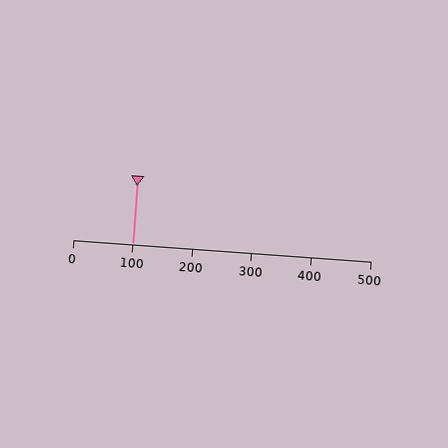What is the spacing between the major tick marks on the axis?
The major ticks are spaced 100 apart.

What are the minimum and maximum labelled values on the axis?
The axis runs from 0 to 500.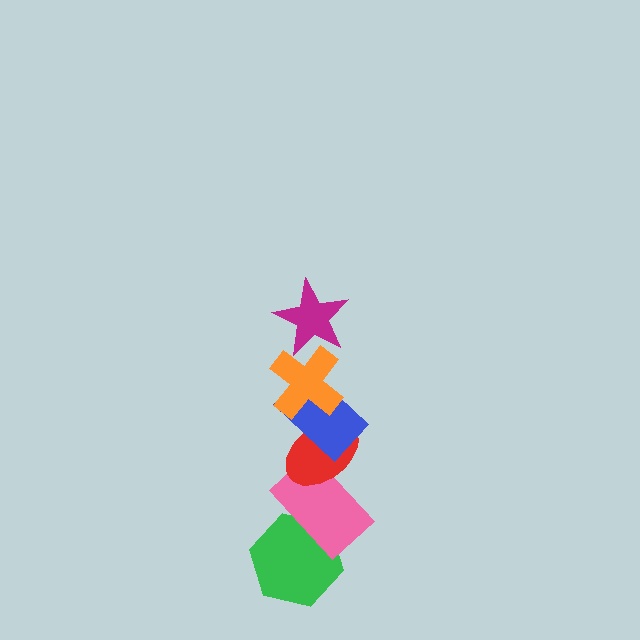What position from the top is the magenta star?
The magenta star is 1st from the top.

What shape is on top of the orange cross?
The magenta star is on top of the orange cross.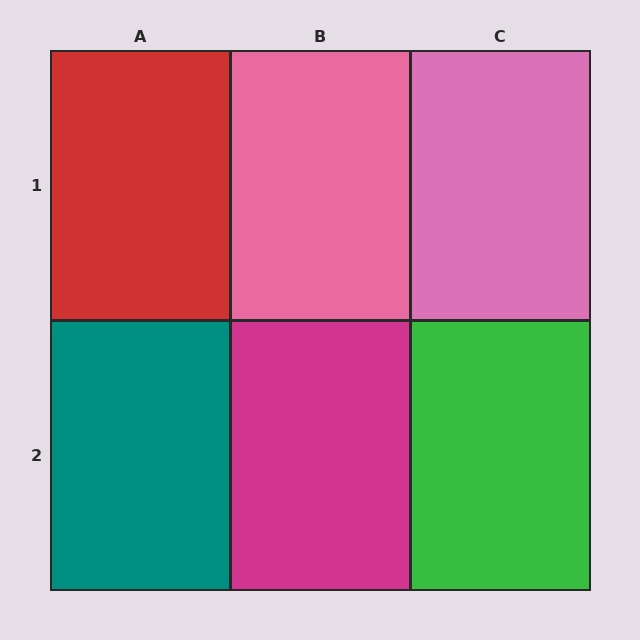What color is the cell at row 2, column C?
Green.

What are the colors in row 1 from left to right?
Red, pink, pink.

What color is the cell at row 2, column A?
Teal.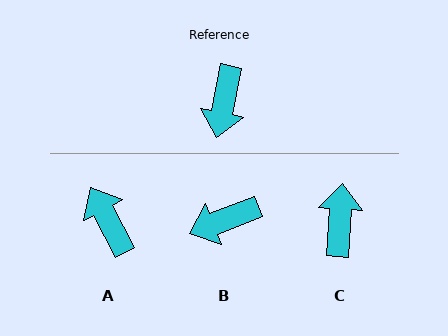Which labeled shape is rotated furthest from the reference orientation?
C, about 172 degrees away.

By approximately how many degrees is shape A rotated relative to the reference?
Approximately 141 degrees clockwise.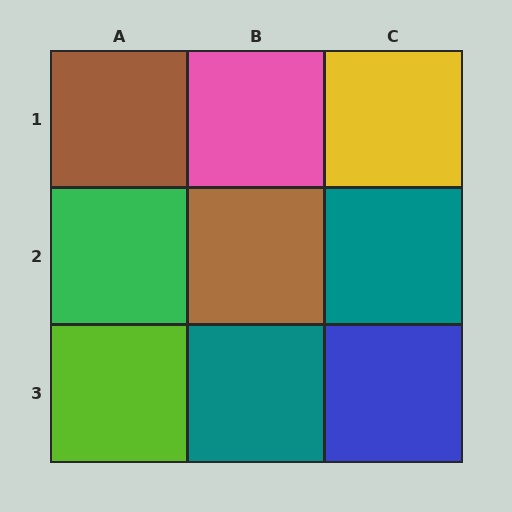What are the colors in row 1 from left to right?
Brown, pink, yellow.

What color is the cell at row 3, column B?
Teal.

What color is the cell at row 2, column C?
Teal.